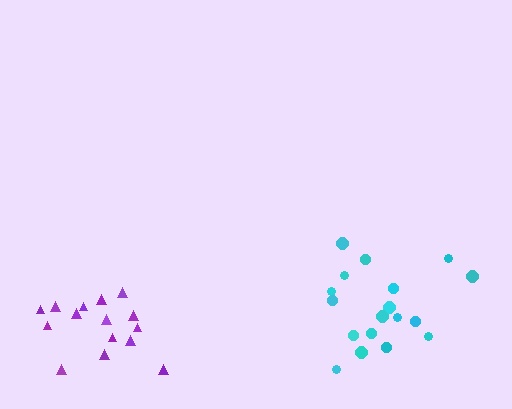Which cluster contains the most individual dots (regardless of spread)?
Cyan (18).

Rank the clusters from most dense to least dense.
purple, cyan.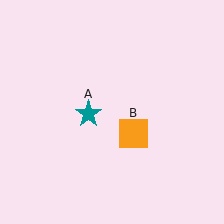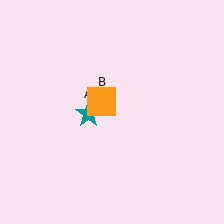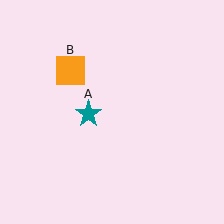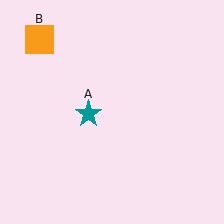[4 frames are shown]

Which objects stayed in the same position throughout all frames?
Teal star (object A) remained stationary.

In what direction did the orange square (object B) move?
The orange square (object B) moved up and to the left.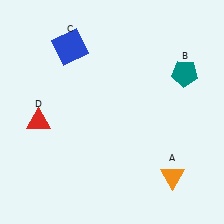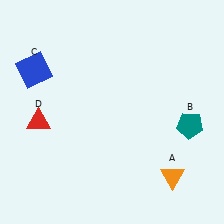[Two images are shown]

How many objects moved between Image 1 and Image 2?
2 objects moved between the two images.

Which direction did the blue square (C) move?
The blue square (C) moved left.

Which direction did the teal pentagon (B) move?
The teal pentagon (B) moved down.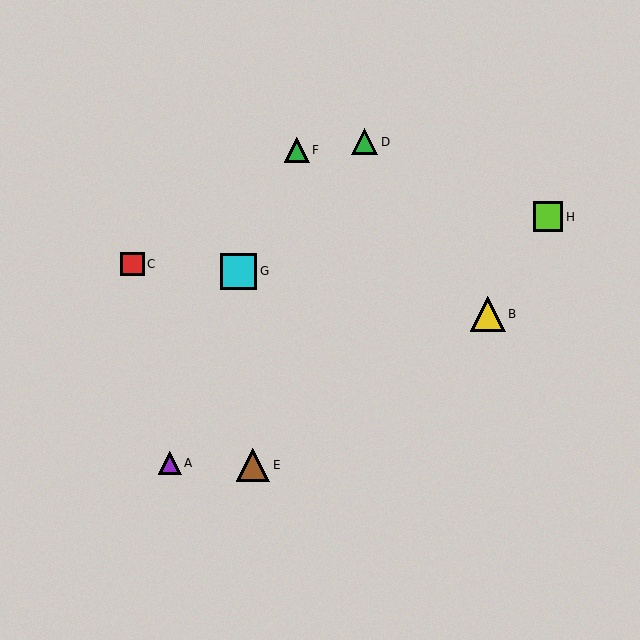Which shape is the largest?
The cyan square (labeled G) is the largest.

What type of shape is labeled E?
Shape E is a brown triangle.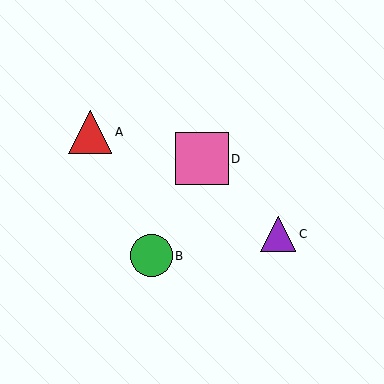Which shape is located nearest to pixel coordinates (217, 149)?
The pink square (labeled D) at (202, 159) is nearest to that location.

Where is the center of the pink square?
The center of the pink square is at (202, 159).